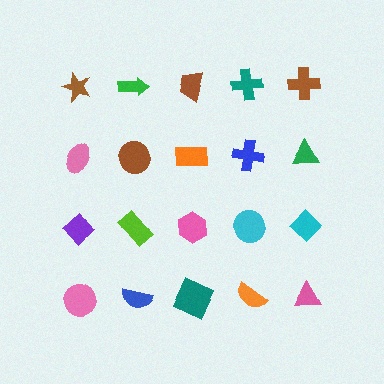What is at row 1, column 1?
A brown star.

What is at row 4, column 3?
A teal square.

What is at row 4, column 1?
A pink circle.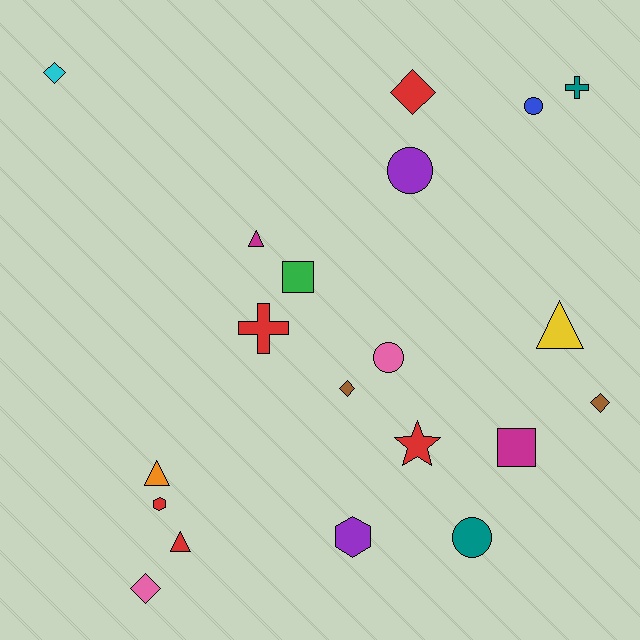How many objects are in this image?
There are 20 objects.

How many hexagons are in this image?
There are 2 hexagons.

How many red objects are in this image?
There are 5 red objects.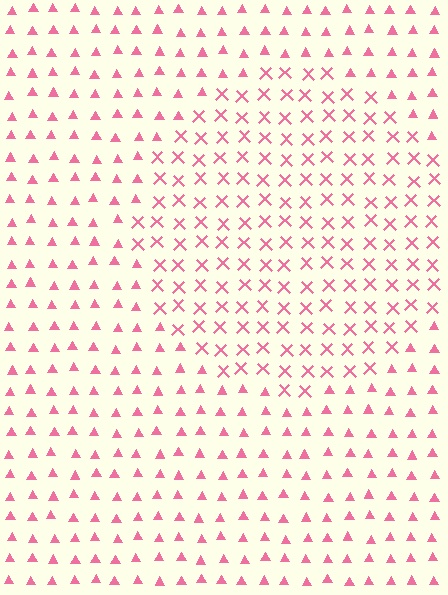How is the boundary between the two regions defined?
The boundary is defined by a change in element shape: X marks inside vs. triangles outside. All elements share the same color and spacing.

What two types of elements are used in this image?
The image uses X marks inside the circle region and triangles outside it.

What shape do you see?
I see a circle.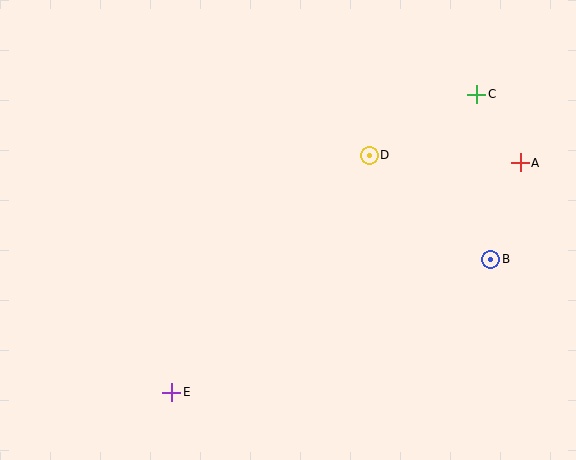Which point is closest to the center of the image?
Point D at (369, 155) is closest to the center.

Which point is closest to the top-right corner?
Point C is closest to the top-right corner.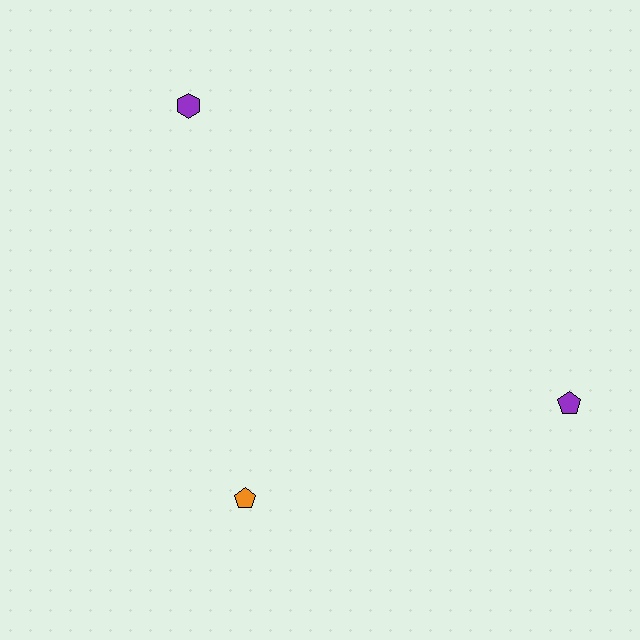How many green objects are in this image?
There are no green objects.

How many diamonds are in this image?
There are no diamonds.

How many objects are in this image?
There are 3 objects.